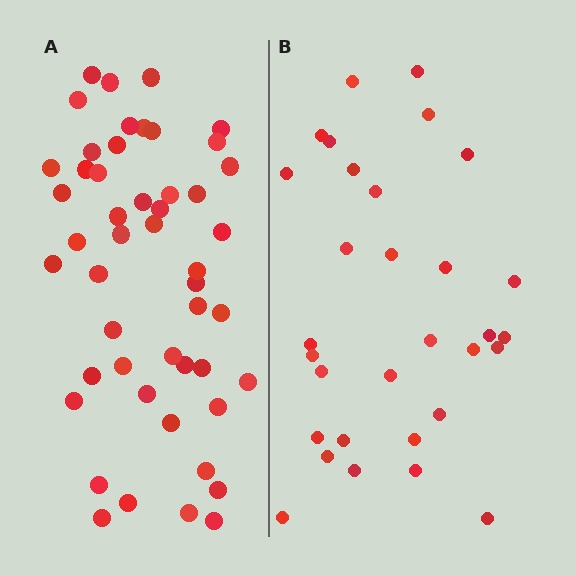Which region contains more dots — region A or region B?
Region A (the left region) has more dots.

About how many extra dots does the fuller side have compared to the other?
Region A has approximately 20 more dots than region B.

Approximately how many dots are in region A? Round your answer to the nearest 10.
About 50 dots. (The exact count is 49, which rounds to 50.)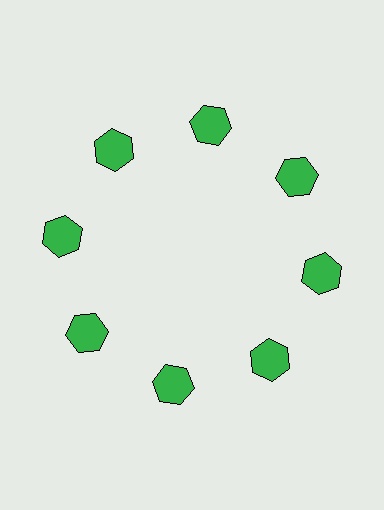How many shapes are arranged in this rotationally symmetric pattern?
There are 8 shapes, arranged in 8 groups of 1.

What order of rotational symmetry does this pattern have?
This pattern has 8-fold rotational symmetry.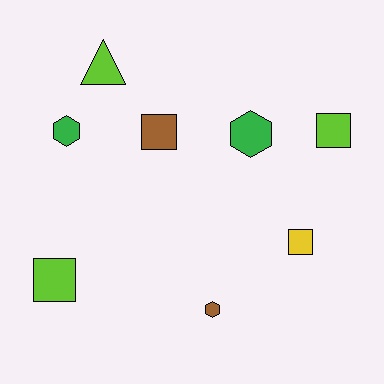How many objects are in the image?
There are 8 objects.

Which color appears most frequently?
Lime, with 3 objects.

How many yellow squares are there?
There is 1 yellow square.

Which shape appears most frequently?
Square, with 4 objects.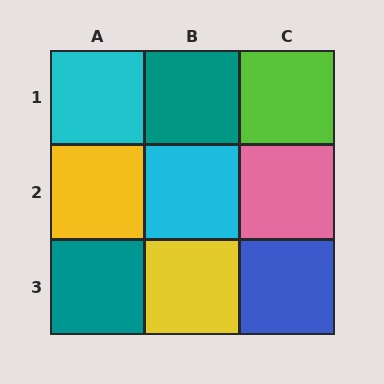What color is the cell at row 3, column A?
Teal.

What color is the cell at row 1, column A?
Cyan.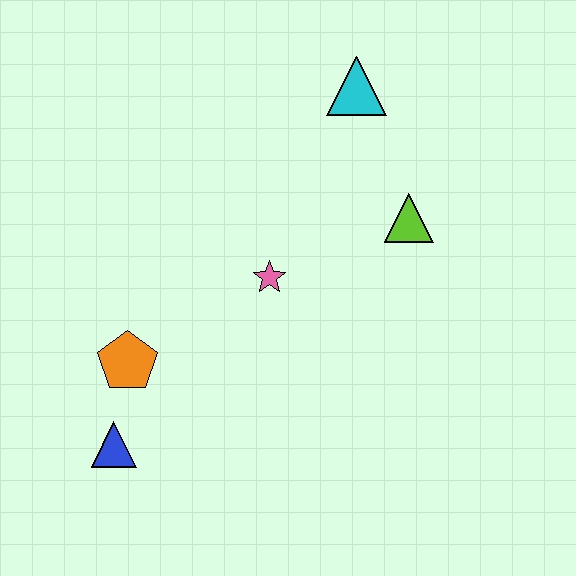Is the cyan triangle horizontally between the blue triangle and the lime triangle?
Yes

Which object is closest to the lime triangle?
The cyan triangle is closest to the lime triangle.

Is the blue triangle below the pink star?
Yes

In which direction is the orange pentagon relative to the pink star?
The orange pentagon is to the left of the pink star.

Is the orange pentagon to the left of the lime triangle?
Yes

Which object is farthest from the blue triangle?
The cyan triangle is farthest from the blue triangle.